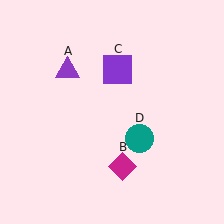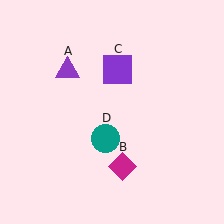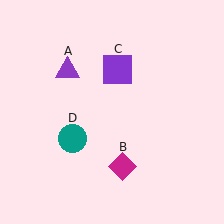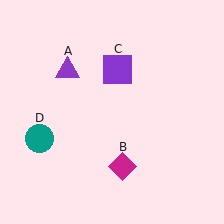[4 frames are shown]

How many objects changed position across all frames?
1 object changed position: teal circle (object D).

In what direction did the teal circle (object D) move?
The teal circle (object D) moved left.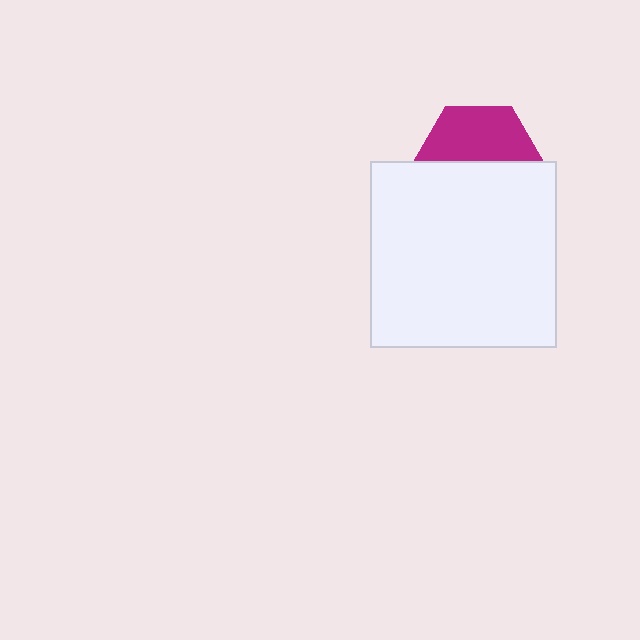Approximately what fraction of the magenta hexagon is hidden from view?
Roughly 52% of the magenta hexagon is hidden behind the white square.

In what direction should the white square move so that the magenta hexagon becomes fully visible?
The white square should move down. That is the shortest direction to clear the overlap and leave the magenta hexagon fully visible.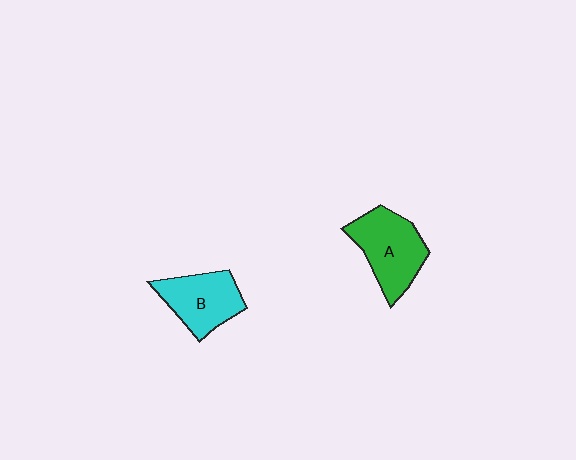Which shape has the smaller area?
Shape B (cyan).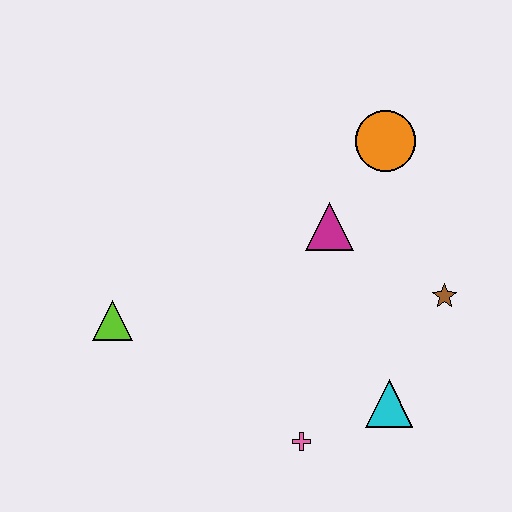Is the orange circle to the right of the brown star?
No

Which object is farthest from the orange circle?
The lime triangle is farthest from the orange circle.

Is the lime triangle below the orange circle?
Yes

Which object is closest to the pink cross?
The cyan triangle is closest to the pink cross.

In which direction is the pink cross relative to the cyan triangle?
The pink cross is to the left of the cyan triangle.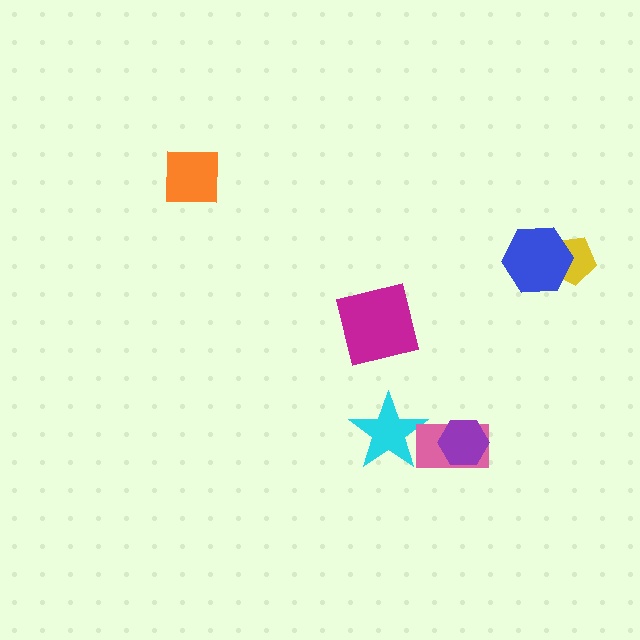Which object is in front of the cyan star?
The pink rectangle is in front of the cyan star.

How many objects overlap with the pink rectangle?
2 objects overlap with the pink rectangle.